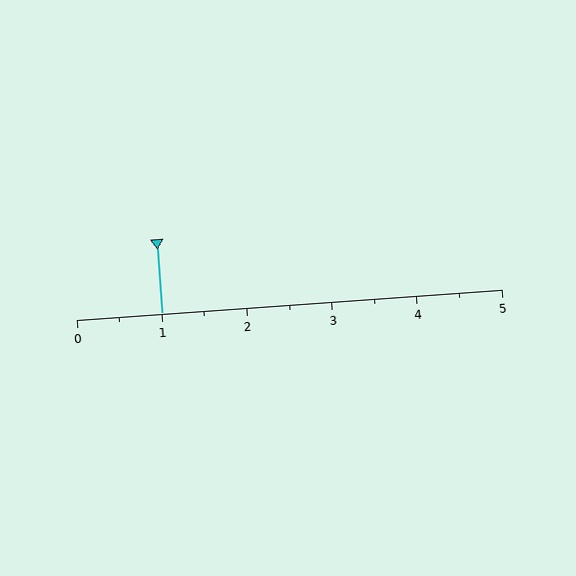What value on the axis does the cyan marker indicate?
The marker indicates approximately 1.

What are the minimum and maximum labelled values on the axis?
The axis runs from 0 to 5.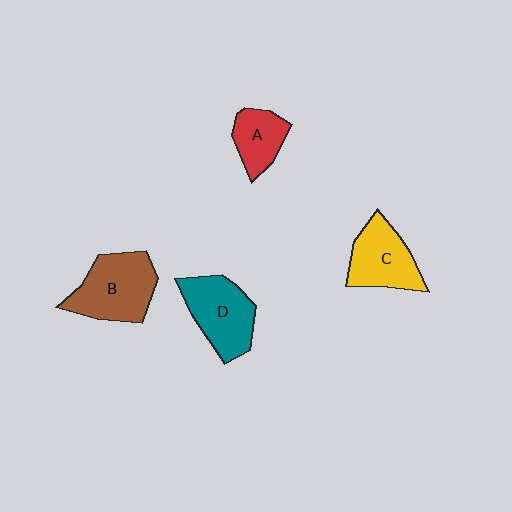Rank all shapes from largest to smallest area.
From largest to smallest: B (brown), D (teal), C (yellow), A (red).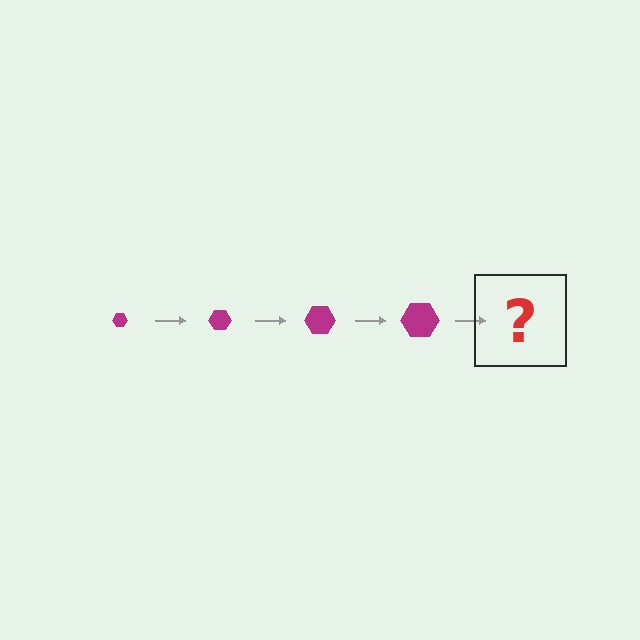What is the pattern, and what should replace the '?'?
The pattern is that the hexagon gets progressively larger each step. The '?' should be a magenta hexagon, larger than the previous one.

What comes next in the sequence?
The next element should be a magenta hexagon, larger than the previous one.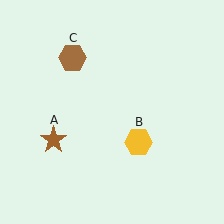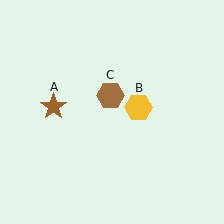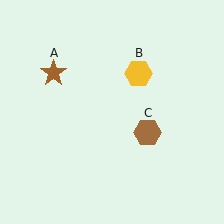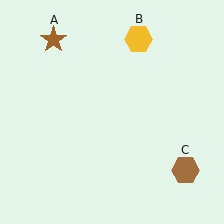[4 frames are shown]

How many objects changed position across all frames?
3 objects changed position: brown star (object A), yellow hexagon (object B), brown hexagon (object C).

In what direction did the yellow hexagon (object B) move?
The yellow hexagon (object B) moved up.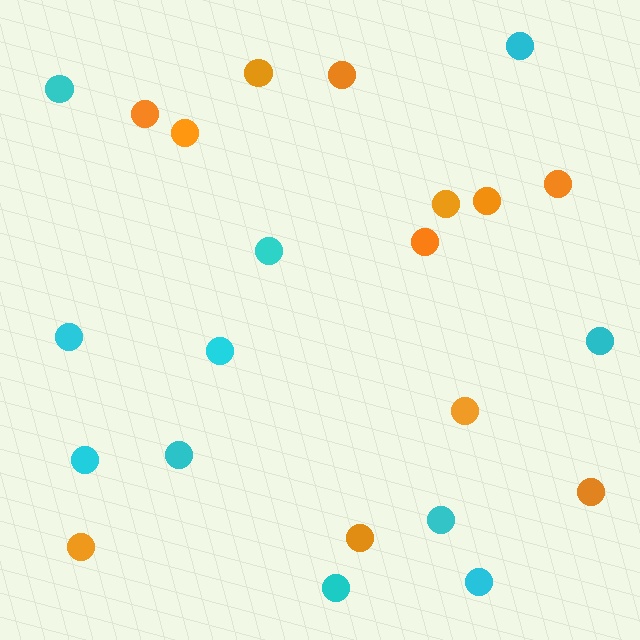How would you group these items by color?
There are 2 groups: one group of orange circles (12) and one group of cyan circles (11).